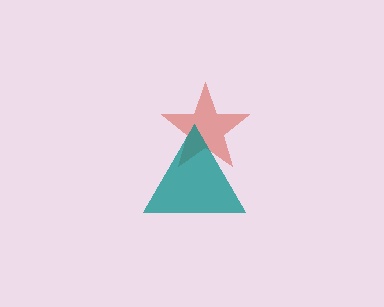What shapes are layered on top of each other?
The layered shapes are: a red star, a teal triangle.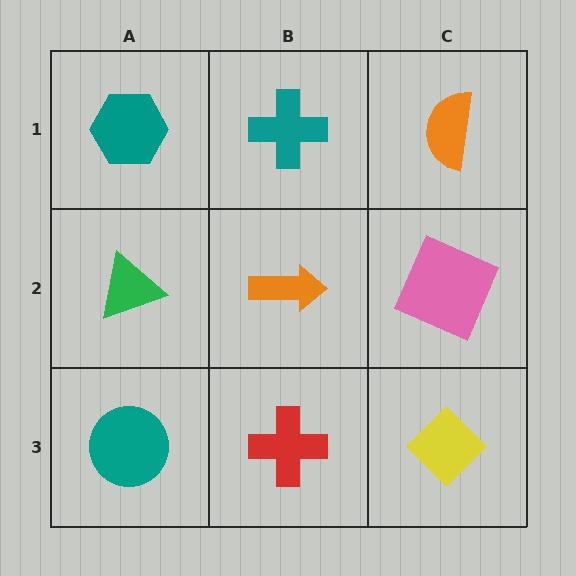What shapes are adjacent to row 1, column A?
A green triangle (row 2, column A), a teal cross (row 1, column B).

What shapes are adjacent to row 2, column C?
An orange semicircle (row 1, column C), a yellow diamond (row 3, column C), an orange arrow (row 2, column B).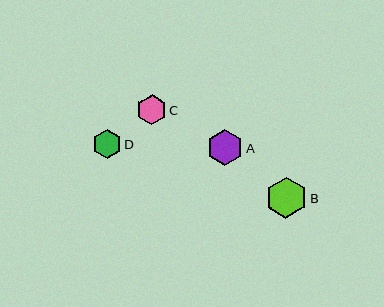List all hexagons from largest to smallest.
From largest to smallest: B, A, C, D.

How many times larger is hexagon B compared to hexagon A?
Hexagon B is approximately 1.1 times the size of hexagon A.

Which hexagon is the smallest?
Hexagon D is the smallest with a size of approximately 29 pixels.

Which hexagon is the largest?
Hexagon B is the largest with a size of approximately 41 pixels.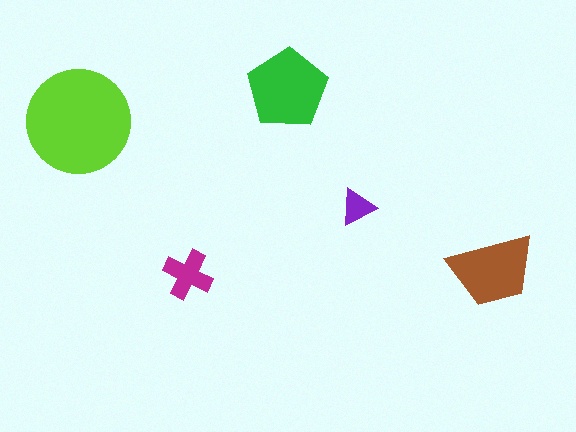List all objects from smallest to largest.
The purple triangle, the magenta cross, the brown trapezoid, the green pentagon, the lime circle.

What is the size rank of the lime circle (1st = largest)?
1st.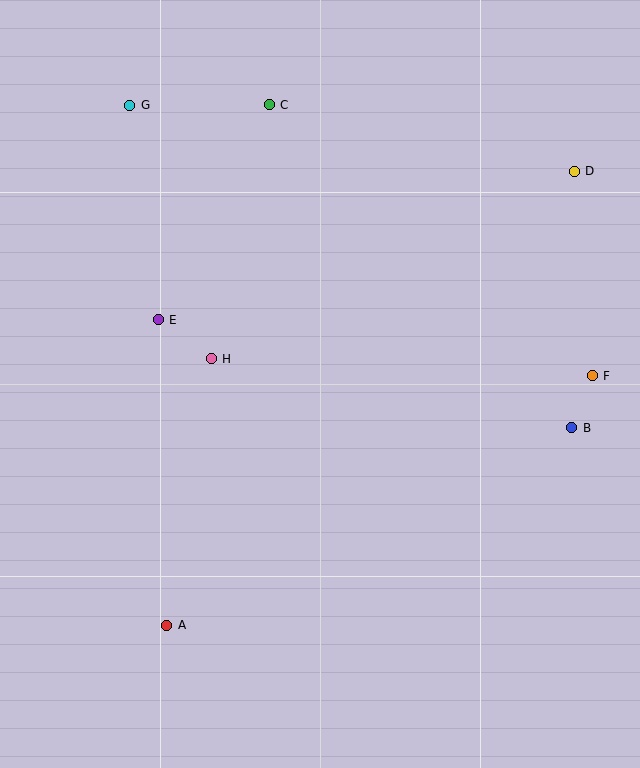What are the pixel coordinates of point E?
Point E is at (158, 320).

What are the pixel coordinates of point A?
Point A is at (167, 625).